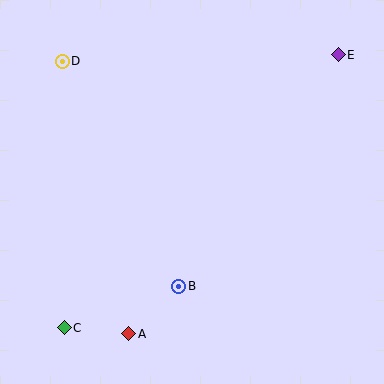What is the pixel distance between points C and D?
The distance between C and D is 266 pixels.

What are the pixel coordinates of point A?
Point A is at (129, 334).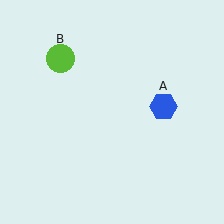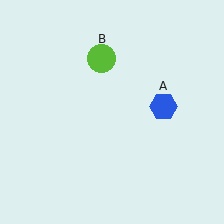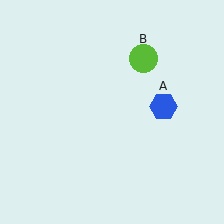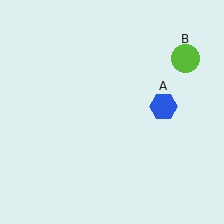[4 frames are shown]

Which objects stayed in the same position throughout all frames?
Blue hexagon (object A) remained stationary.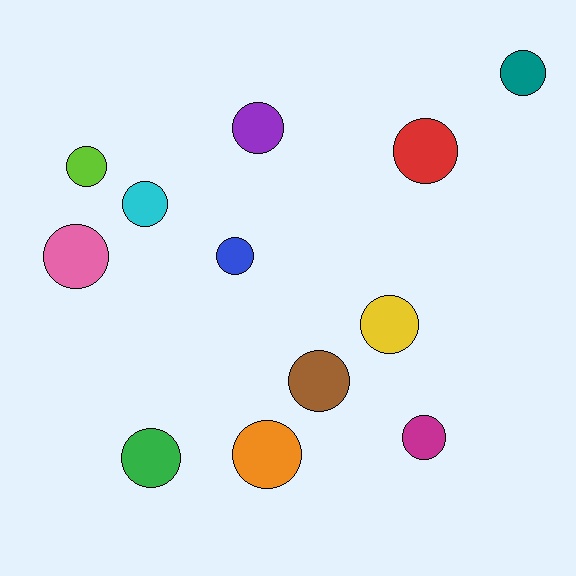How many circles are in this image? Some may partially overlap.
There are 12 circles.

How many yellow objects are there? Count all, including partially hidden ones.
There is 1 yellow object.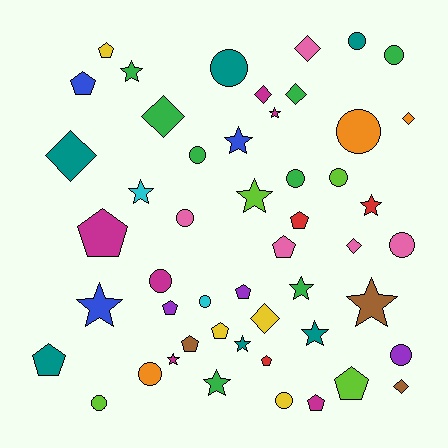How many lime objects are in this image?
There are 4 lime objects.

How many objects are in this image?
There are 50 objects.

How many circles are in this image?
There are 15 circles.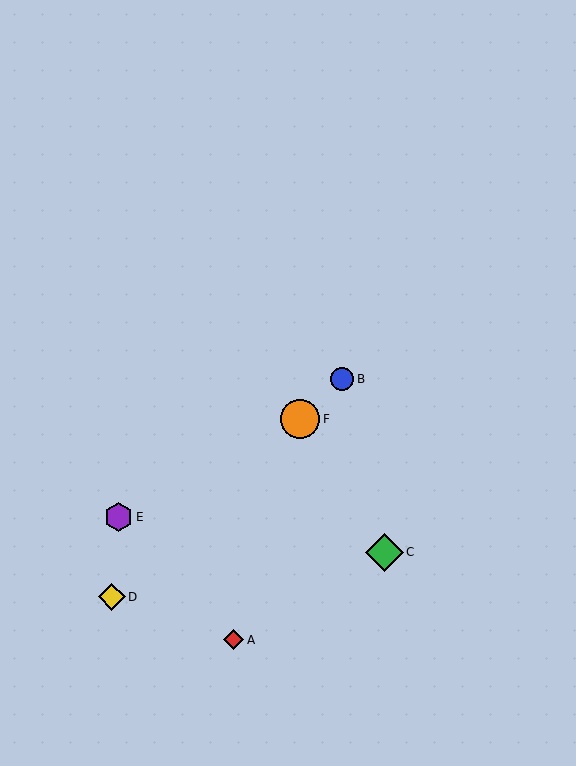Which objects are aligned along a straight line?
Objects B, D, F are aligned along a straight line.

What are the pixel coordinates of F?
Object F is at (300, 419).